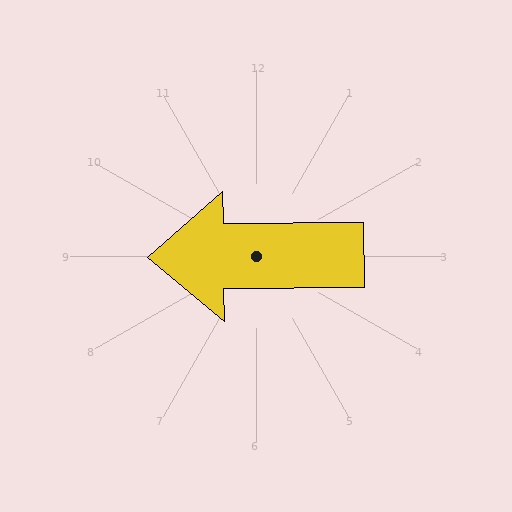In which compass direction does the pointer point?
West.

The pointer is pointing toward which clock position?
Roughly 9 o'clock.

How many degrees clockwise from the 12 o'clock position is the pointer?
Approximately 269 degrees.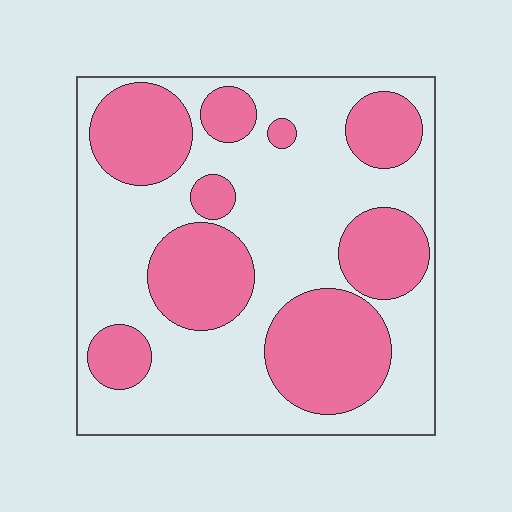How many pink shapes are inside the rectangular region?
9.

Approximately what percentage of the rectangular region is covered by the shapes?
Approximately 40%.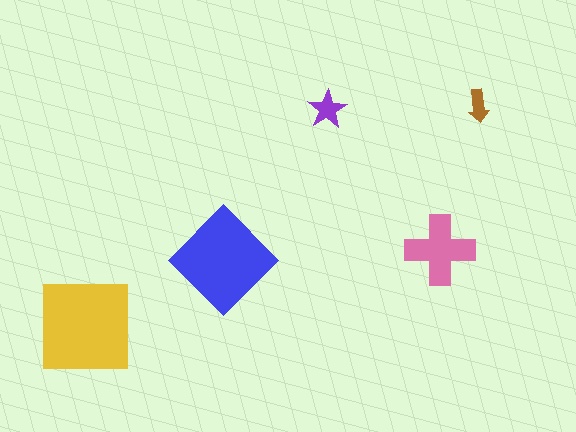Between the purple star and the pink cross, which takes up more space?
The pink cross.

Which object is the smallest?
The brown arrow.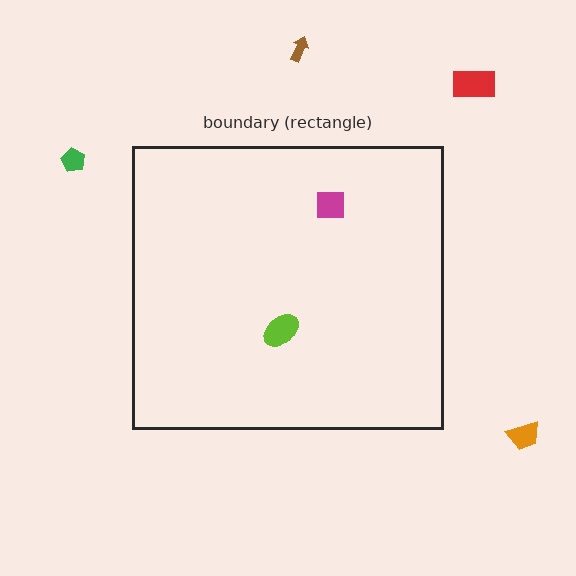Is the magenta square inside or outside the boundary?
Inside.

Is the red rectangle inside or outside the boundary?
Outside.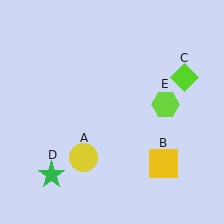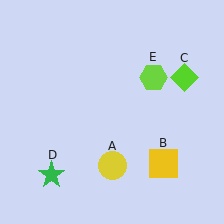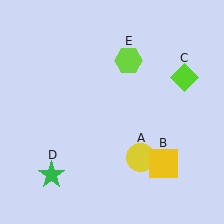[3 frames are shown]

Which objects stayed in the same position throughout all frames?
Yellow square (object B) and lime diamond (object C) and green star (object D) remained stationary.